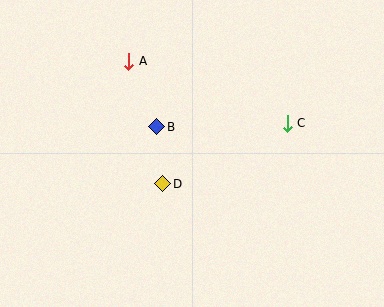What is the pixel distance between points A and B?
The distance between A and B is 72 pixels.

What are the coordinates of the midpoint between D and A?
The midpoint between D and A is at (146, 122).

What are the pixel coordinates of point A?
Point A is at (129, 61).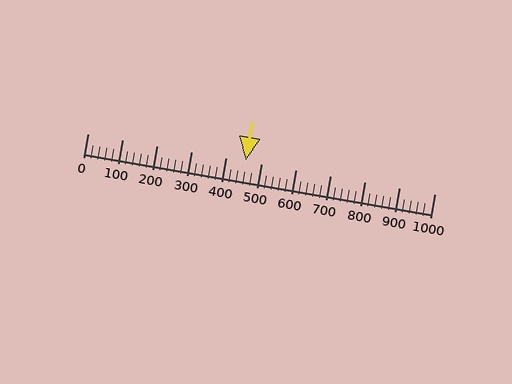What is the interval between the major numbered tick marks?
The major tick marks are spaced 100 units apart.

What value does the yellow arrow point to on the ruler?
The yellow arrow points to approximately 455.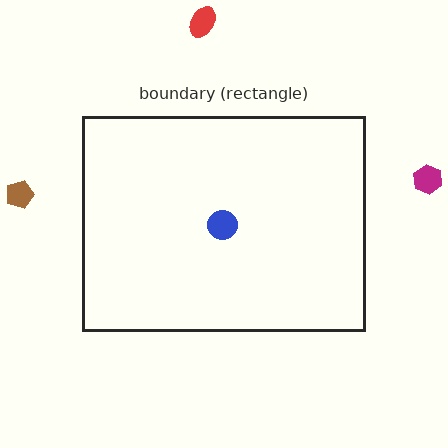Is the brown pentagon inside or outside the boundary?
Outside.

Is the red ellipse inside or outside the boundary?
Outside.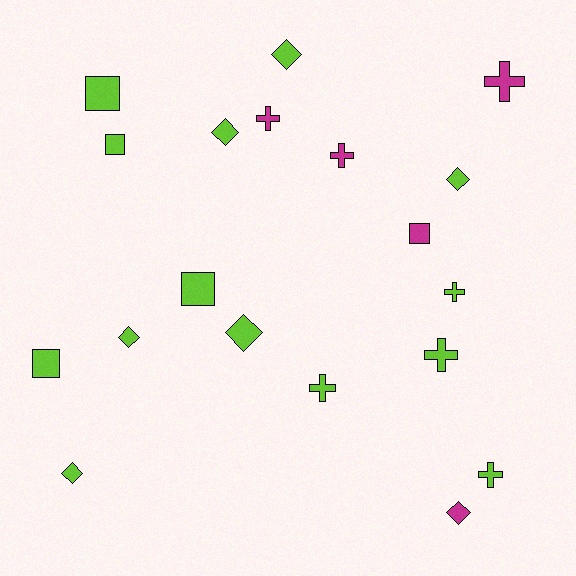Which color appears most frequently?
Lime, with 14 objects.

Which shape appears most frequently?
Diamond, with 7 objects.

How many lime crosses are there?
There are 4 lime crosses.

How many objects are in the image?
There are 19 objects.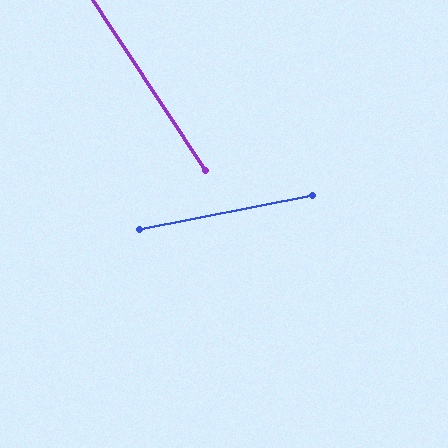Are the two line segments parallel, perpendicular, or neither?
Neither parallel nor perpendicular — they differ by about 68°.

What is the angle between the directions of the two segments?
Approximately 68 degrees.